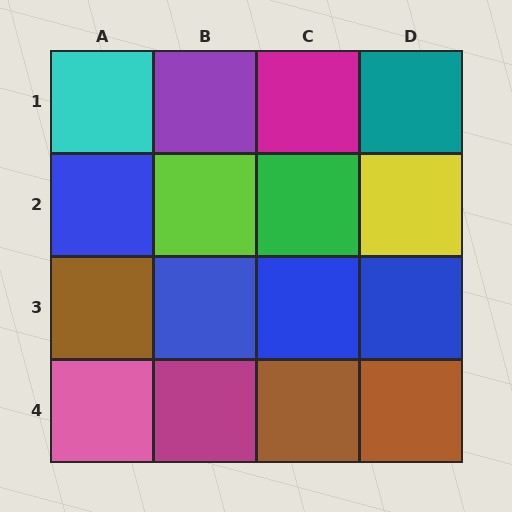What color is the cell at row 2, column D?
Yellow.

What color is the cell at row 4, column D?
Brown.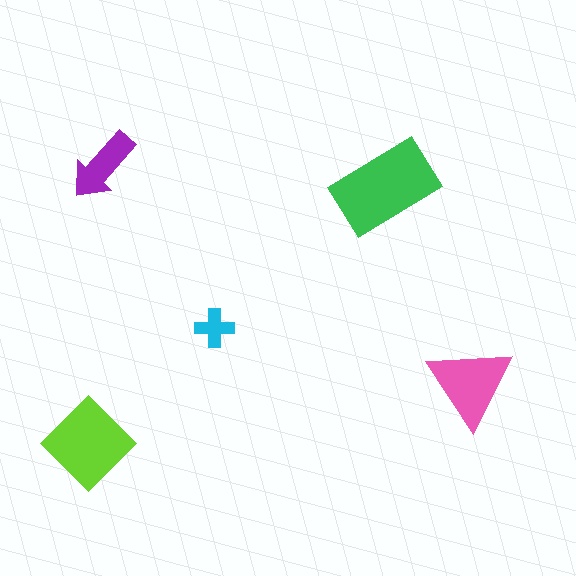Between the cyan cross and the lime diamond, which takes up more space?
The lime diamond.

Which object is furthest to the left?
The lime diamond is leftmost.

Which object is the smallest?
The cyan cross.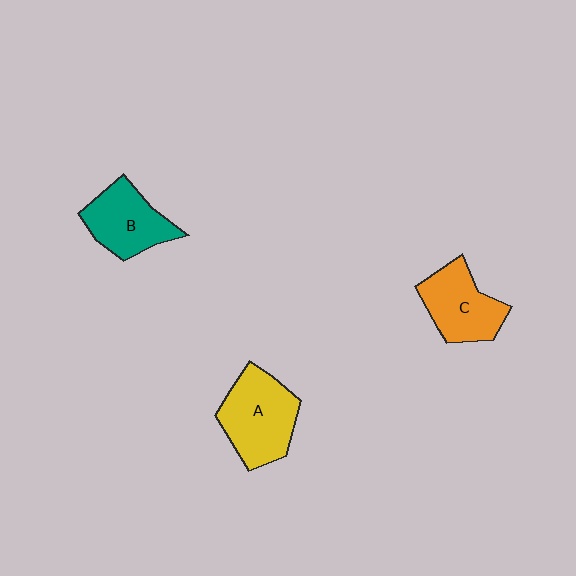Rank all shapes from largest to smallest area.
From largest to smallest: A (yellow), C (orange), B (teal).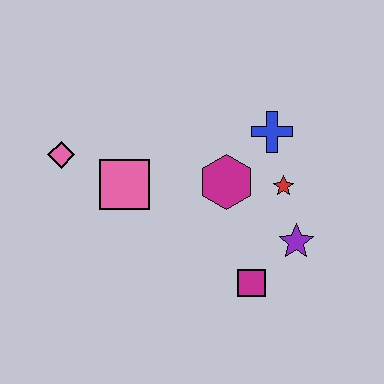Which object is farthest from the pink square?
The purple star is farthest from the pink square.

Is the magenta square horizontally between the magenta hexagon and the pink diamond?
No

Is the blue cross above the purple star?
Yes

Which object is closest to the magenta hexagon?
The red star is closest to the magenta hexagon.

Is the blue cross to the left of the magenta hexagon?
No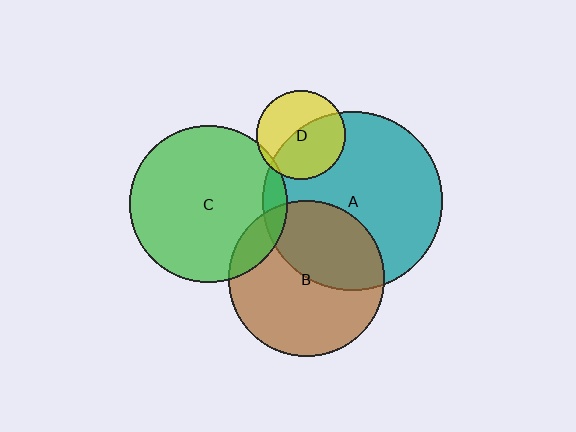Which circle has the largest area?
Circle A (teal).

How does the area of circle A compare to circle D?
Approximately 4.1 times.